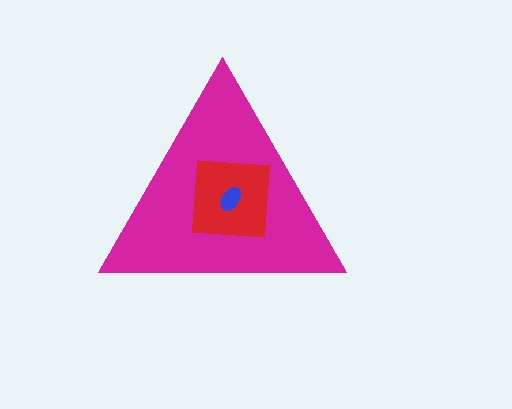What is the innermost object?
The blue ellipse.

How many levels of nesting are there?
3.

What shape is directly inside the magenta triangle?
The red square.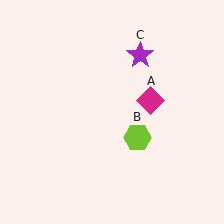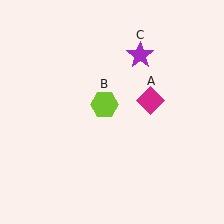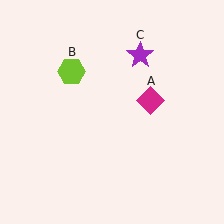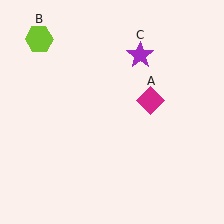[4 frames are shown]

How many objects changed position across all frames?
1 object changed position: lime hexagon (object B).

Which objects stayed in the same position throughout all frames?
Magenta diamond (object A) and purple star (object C) remained stationary.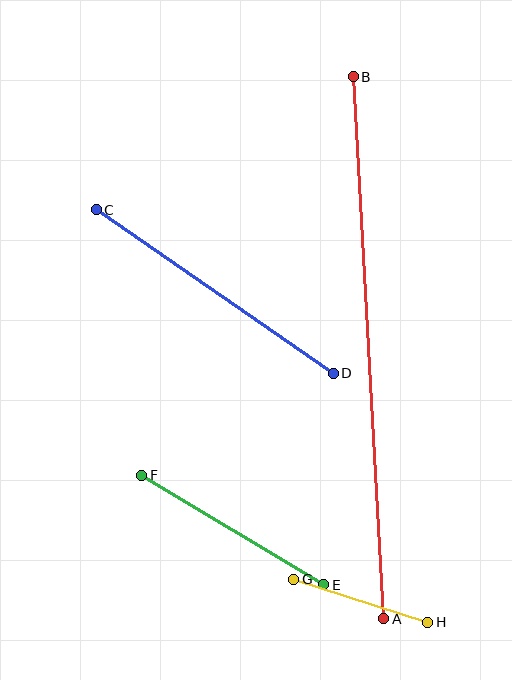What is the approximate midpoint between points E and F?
The midpoint is at approximately (233, 530) pixels.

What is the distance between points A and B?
The distance is approximately 543 pixels.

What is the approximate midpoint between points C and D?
The midpoint is at approximately (215, 291) pixels.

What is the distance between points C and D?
The distance is approximately 288 pixels.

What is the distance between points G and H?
The distance is approximately 141 pixels.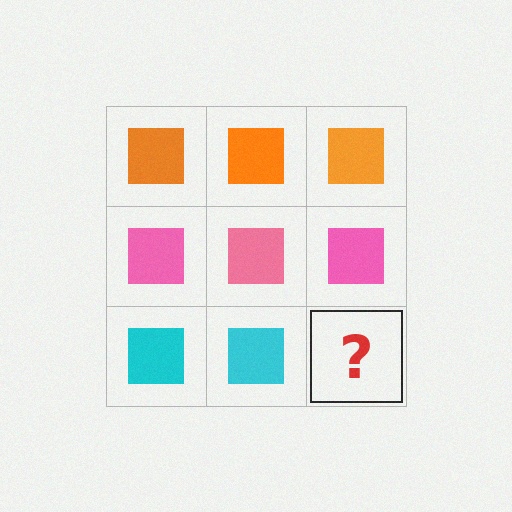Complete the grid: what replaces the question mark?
The question mark should be replaced with a cyan square.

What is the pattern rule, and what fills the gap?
The rule is that each row has a consistent color. The gap should be filled with a cyan square.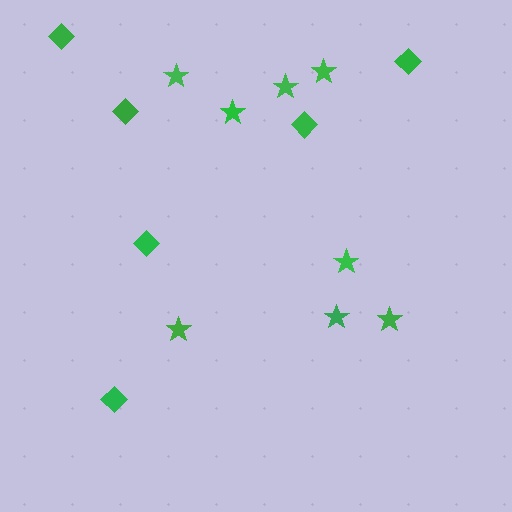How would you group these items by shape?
There are 2 groups: one group of stars (8) and one group of diamonds (6).